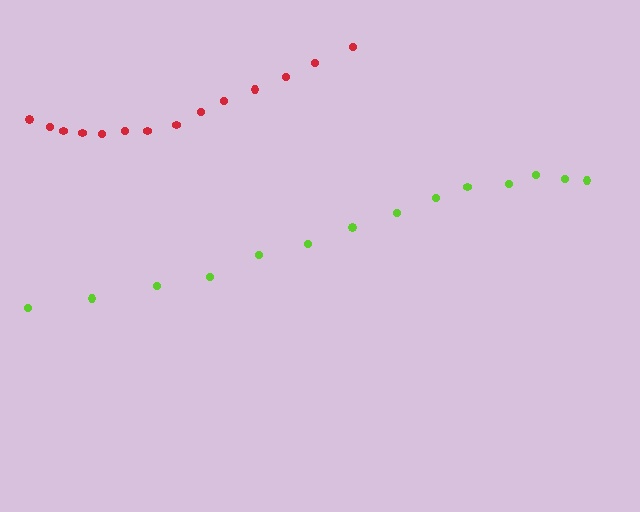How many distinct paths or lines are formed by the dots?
There are 2 distinct paths.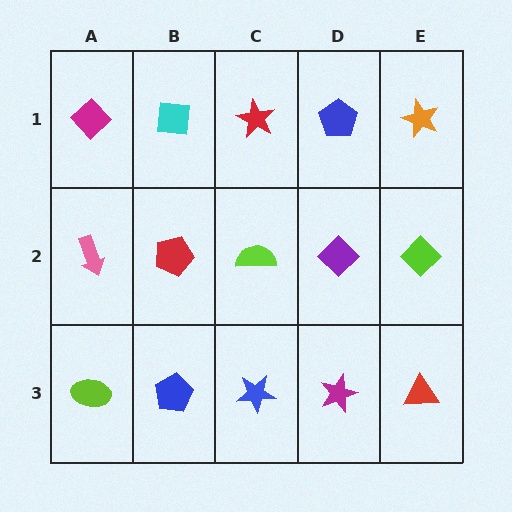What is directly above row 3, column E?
A lime diamond.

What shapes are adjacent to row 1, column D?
A purple diamond (row 2, column D), a red star (row 1, column C), an orange star (row 1, column E).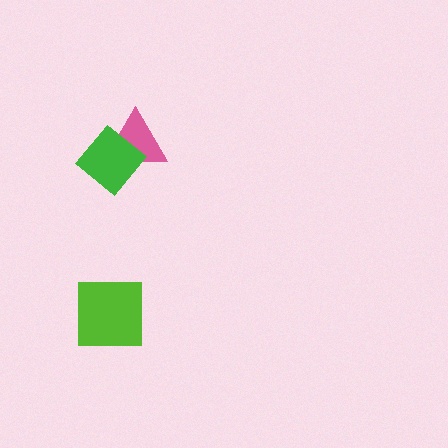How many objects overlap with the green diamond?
1 object overlaps with the green diamond.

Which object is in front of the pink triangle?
The green diamond is in front of the pink triangle.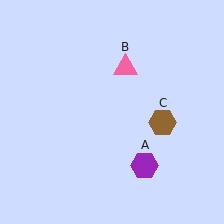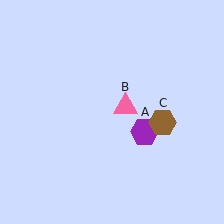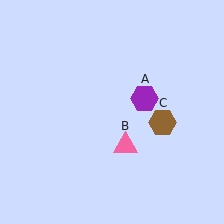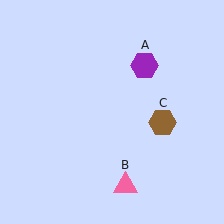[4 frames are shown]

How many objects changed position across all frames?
2 objects changed position: purple hexagon (object A), pink triangle (object B).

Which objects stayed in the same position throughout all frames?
Brown hexagon (object C) remained stationary.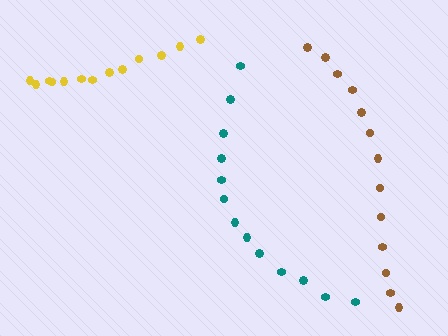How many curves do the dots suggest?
There are 3 distinct paths.